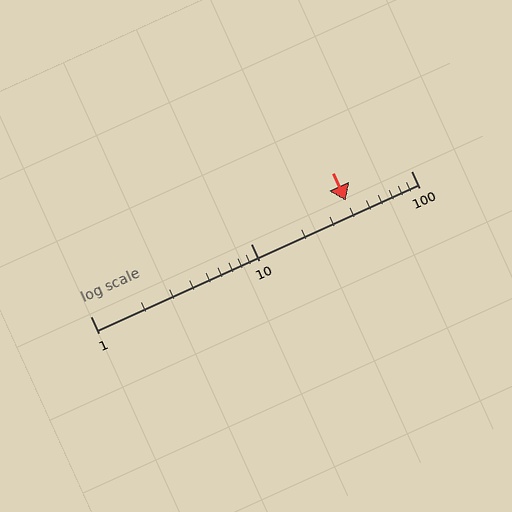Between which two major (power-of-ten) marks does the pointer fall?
The pointer is between 10 and 100.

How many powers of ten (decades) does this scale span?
The scale spans 2 decades, from 1 to 100.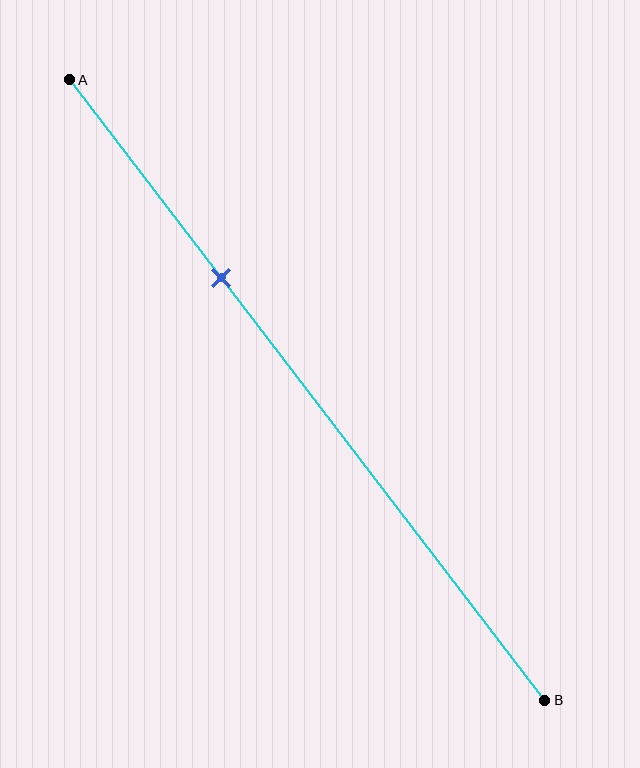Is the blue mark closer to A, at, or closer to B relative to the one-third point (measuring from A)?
The blue mark is approximately at the one-third point of segment AB.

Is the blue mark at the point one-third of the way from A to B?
Yes, the mark is approximately at the one-third point.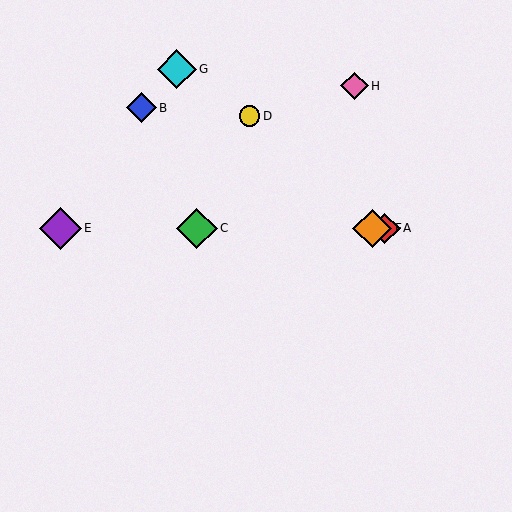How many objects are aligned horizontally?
4 objects (A, C, E, F) are aligned horizontally.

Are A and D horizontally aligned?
No, A is at y≈228 and D is at y≈116.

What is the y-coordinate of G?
Object G is at y≈69.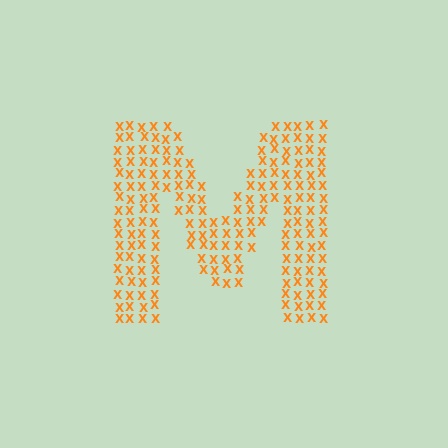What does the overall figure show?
The overall figure shows the letter M.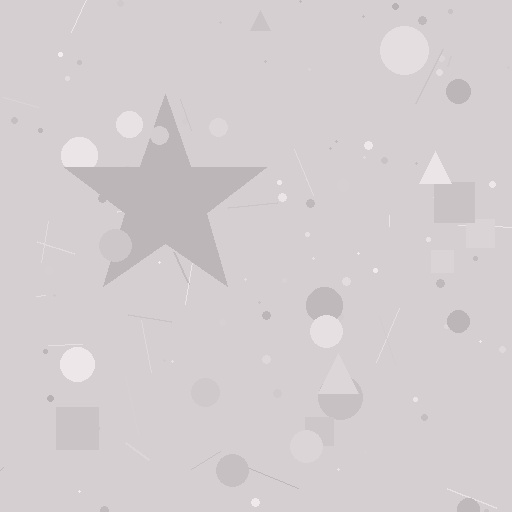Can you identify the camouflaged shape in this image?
The camouflaged shape is a star.